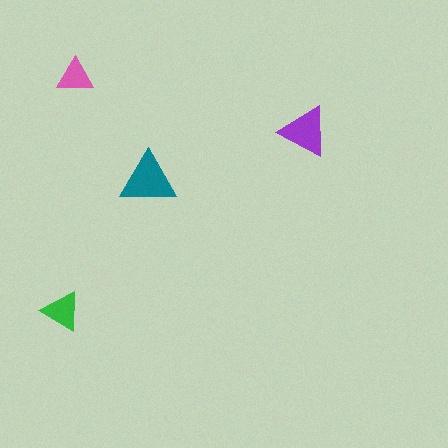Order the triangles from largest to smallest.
the teal one, the purple one, the green one, the pink one.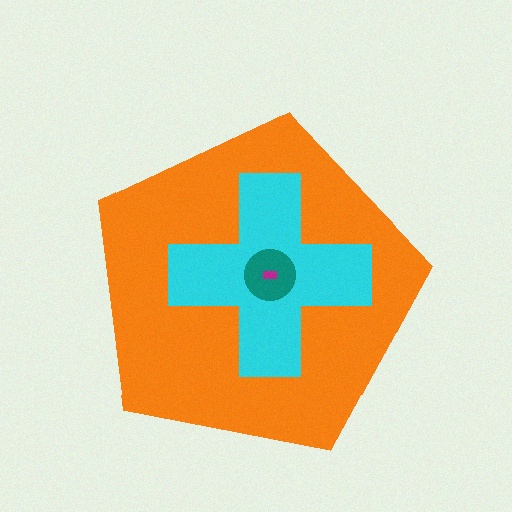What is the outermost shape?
The orange pentagon.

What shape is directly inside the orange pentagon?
The cyan cross.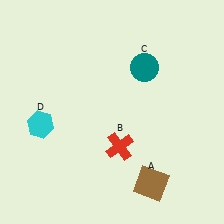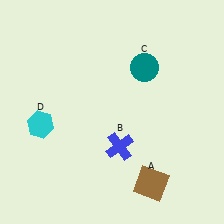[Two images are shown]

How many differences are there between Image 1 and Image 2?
There is 1 difference between the two images.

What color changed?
The cross (B) changed from red in Image 1 to blue in Image 2.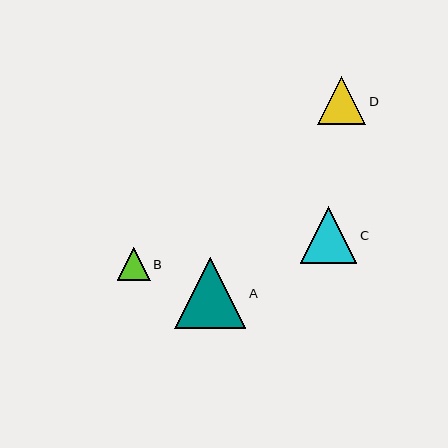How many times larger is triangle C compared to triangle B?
Triangle C is approximately 1.7 times the size of triangle B.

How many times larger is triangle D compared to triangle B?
Triangle D is approximately 1.4 times the size of triangle B.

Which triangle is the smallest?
Triangle B is the smallest with a size of approximately 33 pixels.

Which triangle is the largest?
Triangle A is the largest with a size of approximately 71 pixels.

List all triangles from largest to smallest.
From largest to smallest: A, C, D, B.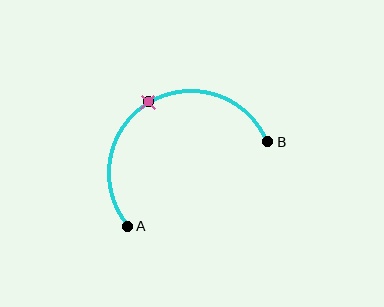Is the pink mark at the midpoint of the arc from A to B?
Yes. The pink mark lies on the arc at equal arc-length from both A and B — it is the arc midpoint.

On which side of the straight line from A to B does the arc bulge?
The arc bulges above the straight line connecting A and B.